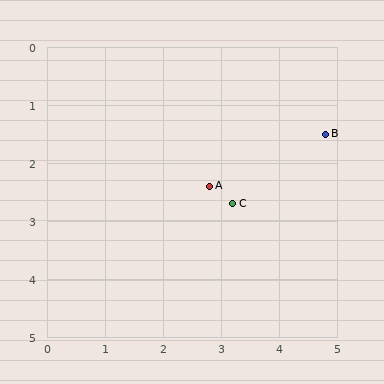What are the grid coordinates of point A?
Point A is at approximately (2.8, 2.4).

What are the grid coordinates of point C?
Point C is at approximately (3.2, 2.7).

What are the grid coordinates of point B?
Point B is at approximately (4.8, 1.5).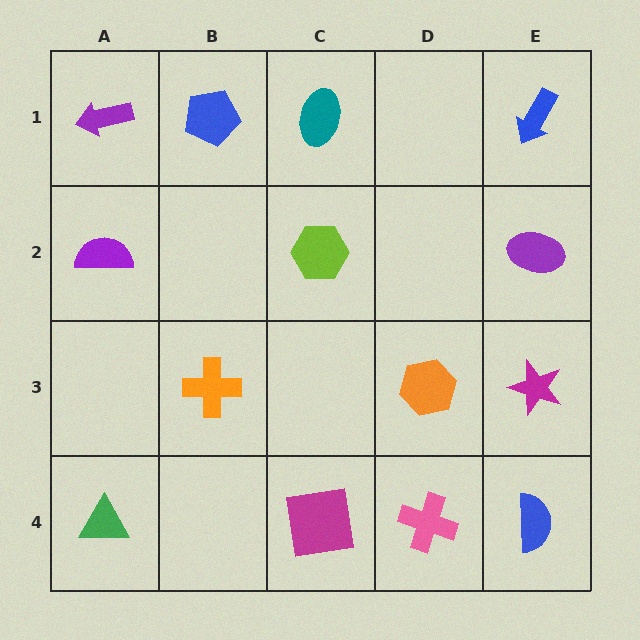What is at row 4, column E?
A blue semicircle.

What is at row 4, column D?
A pink cross.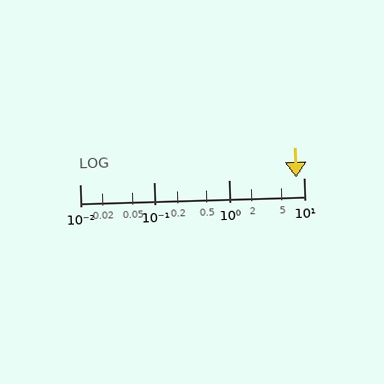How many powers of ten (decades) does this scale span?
The scale spans 3 decades, from 0.01 to 10.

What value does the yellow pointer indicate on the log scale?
The pointer indicates approximately 8.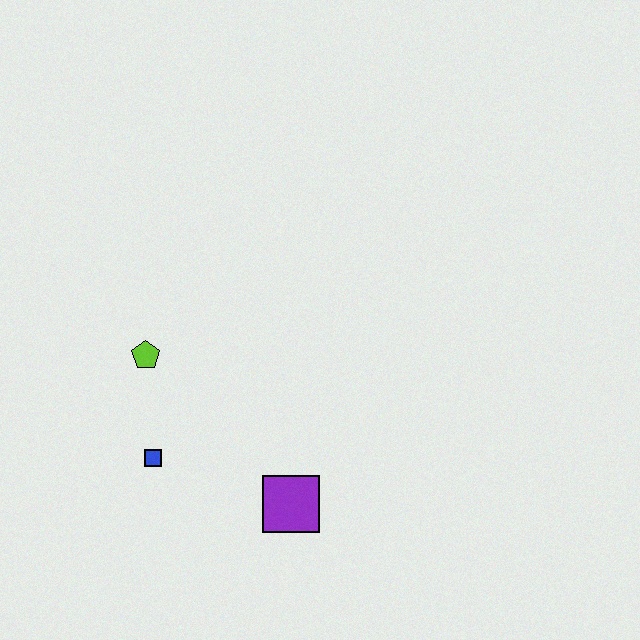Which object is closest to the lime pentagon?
The blue square is closest to the lime pentagon.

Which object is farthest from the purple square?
The lime pentagon is farthest from the purple square.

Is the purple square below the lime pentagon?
Yes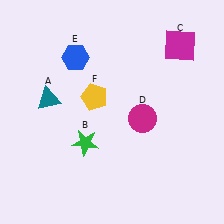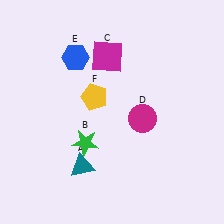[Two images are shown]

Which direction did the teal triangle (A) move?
The teal triangle (A) moved down.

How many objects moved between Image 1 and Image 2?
2 objects moved between the two images.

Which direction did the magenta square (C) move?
The magenta square (C) moved left.